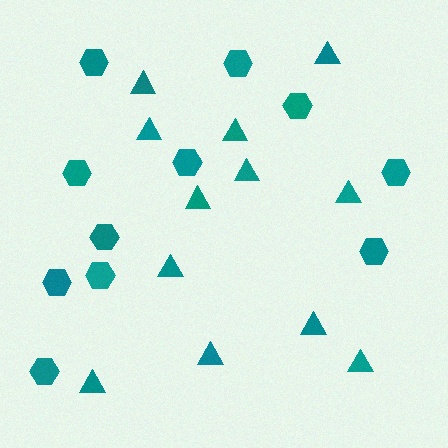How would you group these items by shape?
There are 2 groups: one group of hexagons (11) and one group of triangles (12).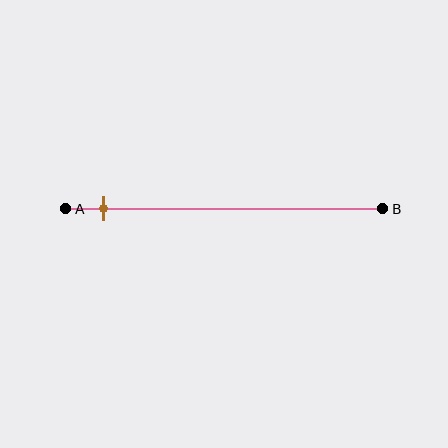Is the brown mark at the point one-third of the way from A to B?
No, the mark is at about 10% from A, not at the 33% one-third point.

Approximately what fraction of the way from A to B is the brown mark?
The brown mark is approximately 10% of the way from A to B.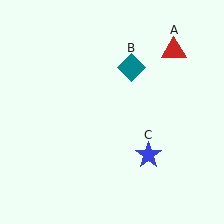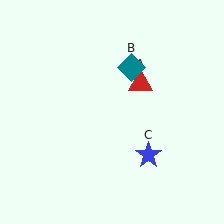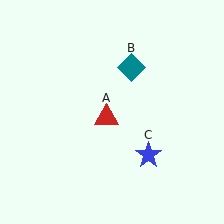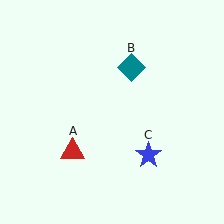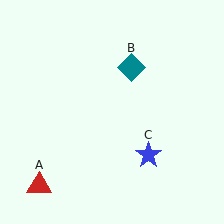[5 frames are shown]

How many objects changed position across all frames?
1 object changed position: red triangle (object A).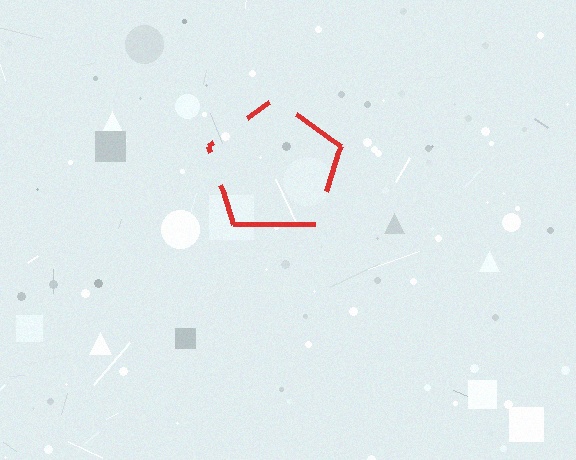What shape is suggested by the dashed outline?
The dashed outline suggests a pentagon.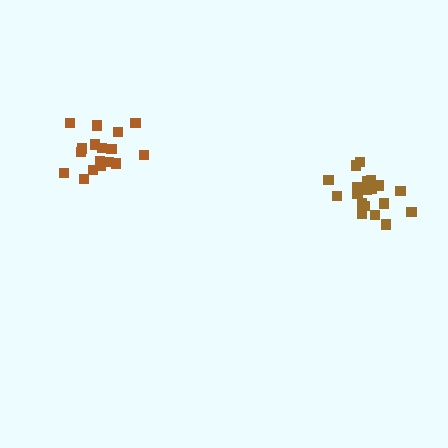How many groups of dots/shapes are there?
There are 2 groups.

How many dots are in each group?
Group 1: 19 dots, Group 2: 18 dots (37 total).